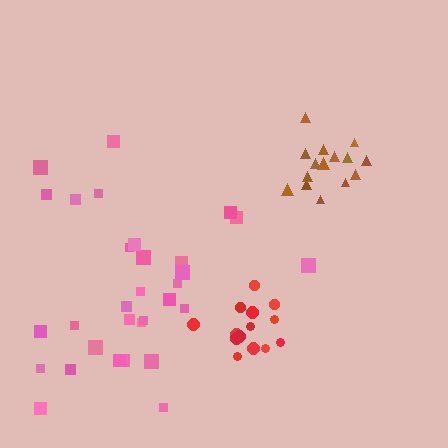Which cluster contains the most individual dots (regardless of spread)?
Pink (31).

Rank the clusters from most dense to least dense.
red, brown, pink.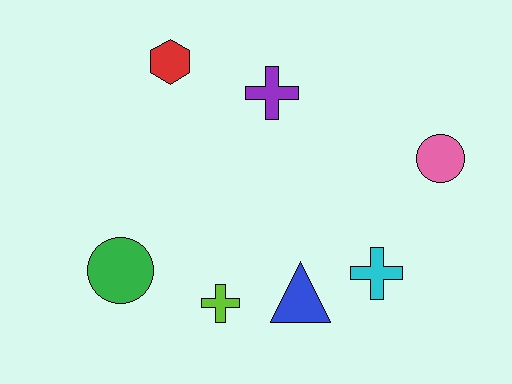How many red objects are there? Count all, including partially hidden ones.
There is 1 red object.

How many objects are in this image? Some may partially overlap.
There are 7 objects.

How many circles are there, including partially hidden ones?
There are 2 circles.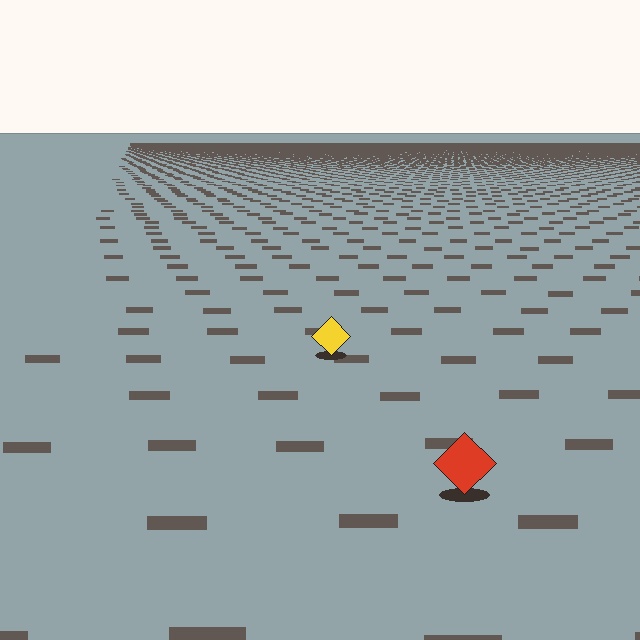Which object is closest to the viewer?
The red diamond is closest. The texture marks near it are larger and more spread out.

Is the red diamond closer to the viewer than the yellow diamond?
Yes. The red diamond is closer — you can tell from the texture gradient: the ground texture is coarser near it.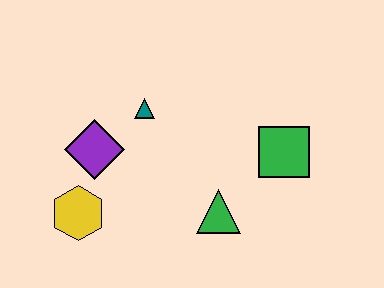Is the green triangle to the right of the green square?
No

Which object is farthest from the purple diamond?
The green square is farthest from the purple diamond.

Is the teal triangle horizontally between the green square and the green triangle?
No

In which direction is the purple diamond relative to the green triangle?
The purple diamond is to the left of the green triangle.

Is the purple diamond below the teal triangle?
Yes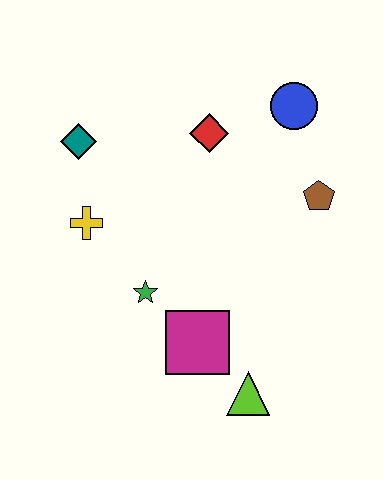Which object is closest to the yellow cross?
The teal diamond is closest to the yellow cross.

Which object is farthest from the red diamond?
The lime triangle is farthest from the red diamond.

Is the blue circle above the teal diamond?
Yes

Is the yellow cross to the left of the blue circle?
Yes